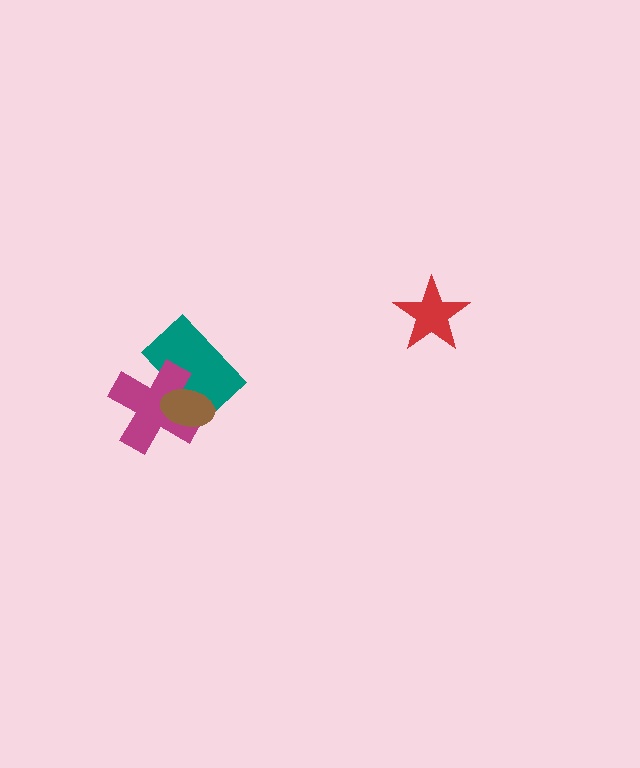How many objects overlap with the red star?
0 objects overlap with the red star.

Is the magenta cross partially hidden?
Yes, it is partially covered by another shape.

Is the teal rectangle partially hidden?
Yes, it is partially covered by another shape.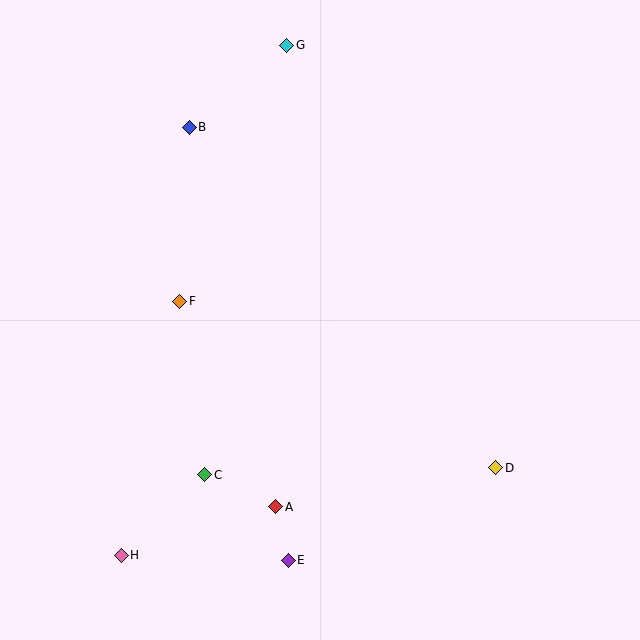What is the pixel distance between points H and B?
The distance between H and B is 433 pixels.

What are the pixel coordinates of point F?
Point F is at (180, 301).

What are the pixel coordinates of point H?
Point H is at (121, 555).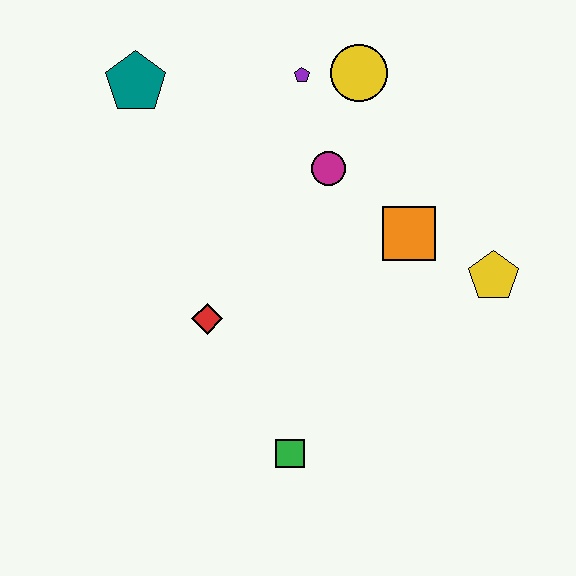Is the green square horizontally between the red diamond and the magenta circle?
Yes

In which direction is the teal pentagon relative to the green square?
The teal pentagon is above the green square.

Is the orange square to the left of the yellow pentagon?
Yes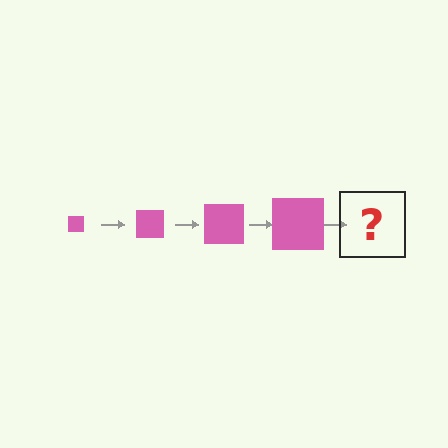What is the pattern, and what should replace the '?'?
The pattern is that the square gets progressively larger each step. The '?' should be a pink square, larger than the previous one.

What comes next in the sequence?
The next element should be a pink square, larger than the previous one.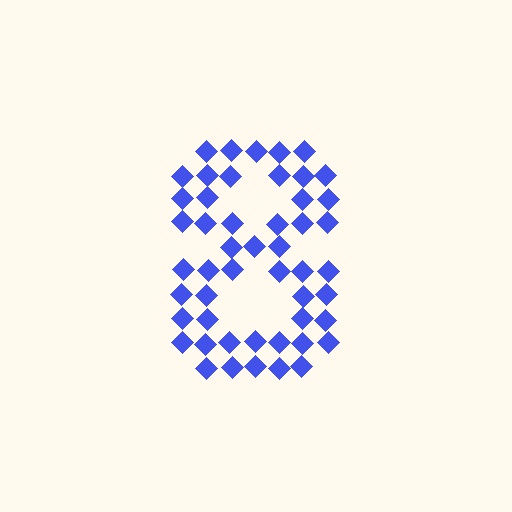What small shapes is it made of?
It is made of small diamonds.